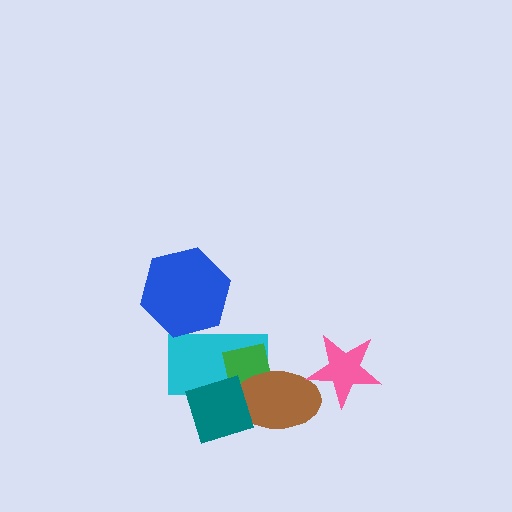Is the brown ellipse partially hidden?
Yes, it is partially covered by another shape.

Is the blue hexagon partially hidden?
No, no other shape covers it.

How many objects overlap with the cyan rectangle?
4 objects overlap with the cyan rectangle.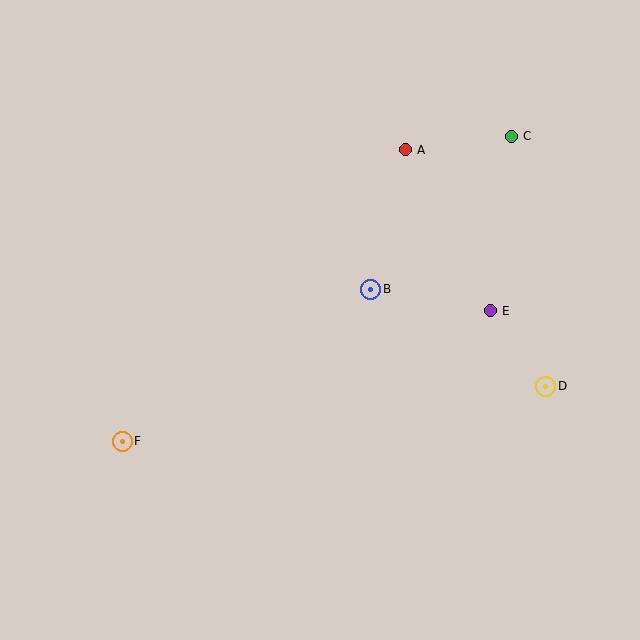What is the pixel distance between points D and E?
The distance between D and E is 94 pixels.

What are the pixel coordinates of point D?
Point D is at (546, 386).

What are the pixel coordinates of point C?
Point C is at (511, 136).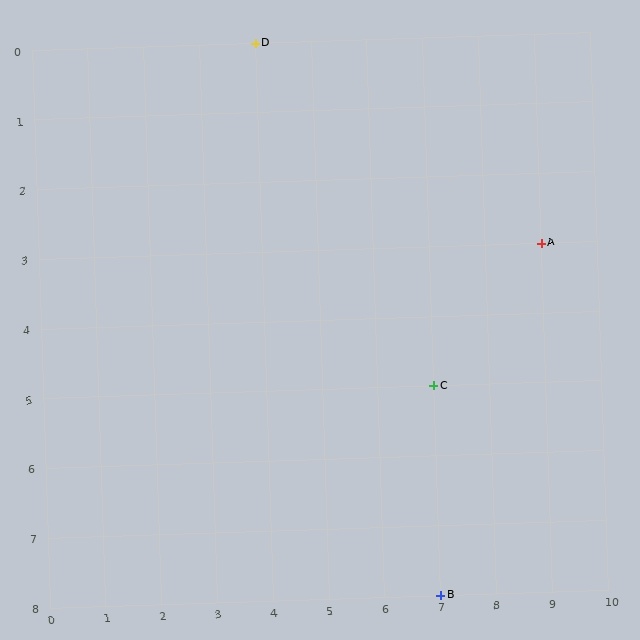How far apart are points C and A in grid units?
Points C and A are 2 columns and 2 rows apart (about 2.8 grid units diagonally).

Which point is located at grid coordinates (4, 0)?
Point D is at (4, 0).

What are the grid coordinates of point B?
Point B is at grid coordinates (7, 8).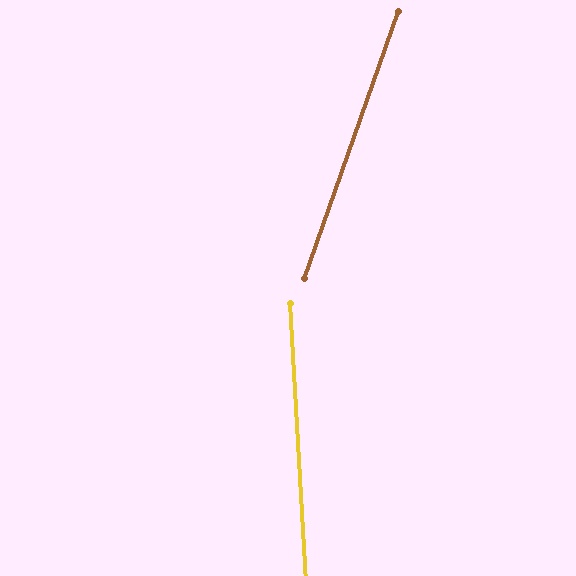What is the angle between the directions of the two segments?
Approximately 22 degrees.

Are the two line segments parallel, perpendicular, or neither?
Neither parallel nor perpendicular — they differ by about 22°.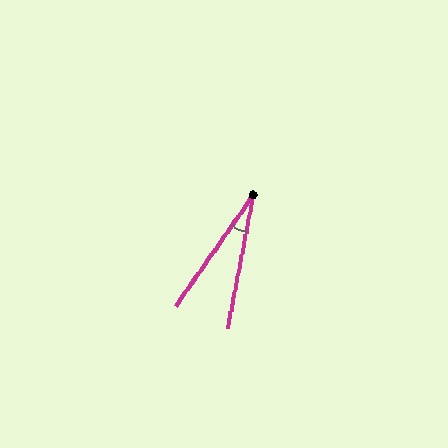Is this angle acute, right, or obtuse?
It is acute.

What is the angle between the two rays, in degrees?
Approximately 24 degrees.